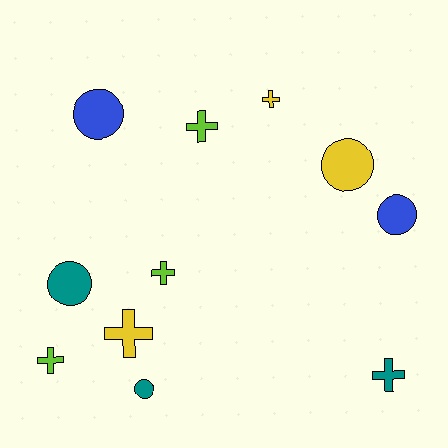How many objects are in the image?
There are 11 objects.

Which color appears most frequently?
Lime, with 3 objects.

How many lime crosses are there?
There are 3 lime crosses.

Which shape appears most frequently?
Cross, with 6 objects.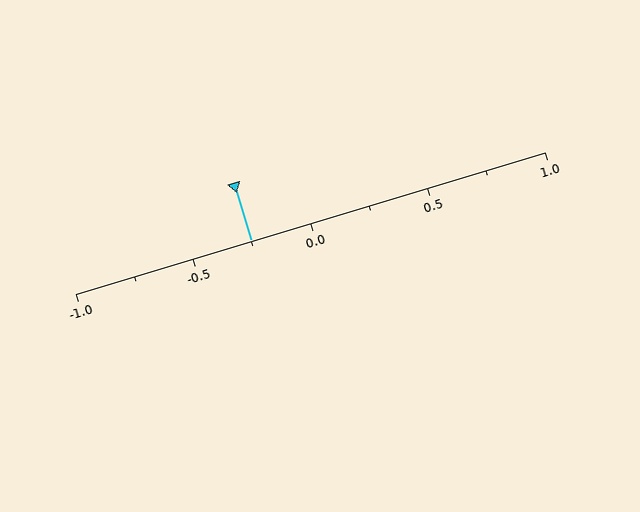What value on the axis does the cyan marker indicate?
The marker indicates approximately -0.25.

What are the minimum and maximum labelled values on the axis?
The axis runs from -1.0 to 1.0.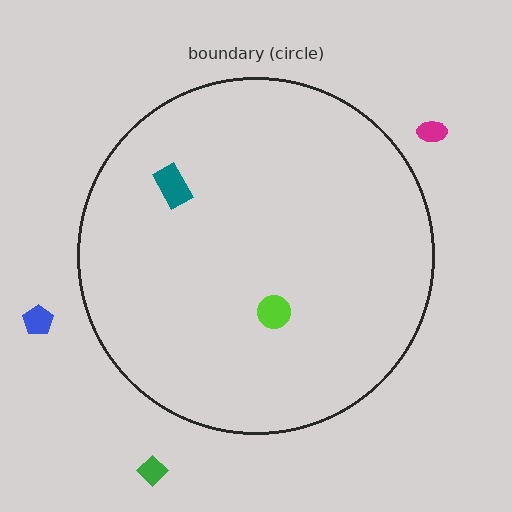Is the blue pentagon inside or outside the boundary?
Outside.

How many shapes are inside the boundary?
2 inside, 3 outside.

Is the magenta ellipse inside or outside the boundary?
Outside.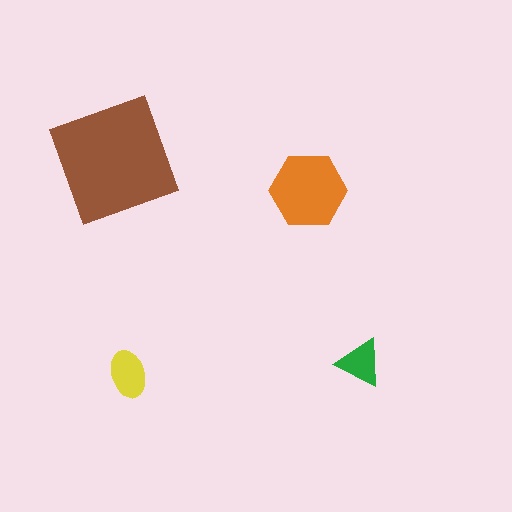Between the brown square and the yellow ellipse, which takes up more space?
The brown square.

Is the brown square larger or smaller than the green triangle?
Larger.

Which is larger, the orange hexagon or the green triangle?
The orange hexagon.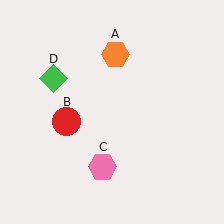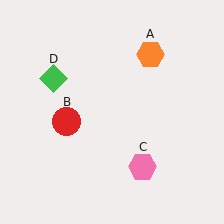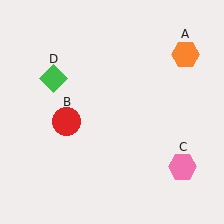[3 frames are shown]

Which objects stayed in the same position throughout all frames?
Red circle (object B) and green diamond (object D) remained stationary.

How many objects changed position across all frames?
2 objects changed position: orange hexagon (object A), pink hexagon (object C).